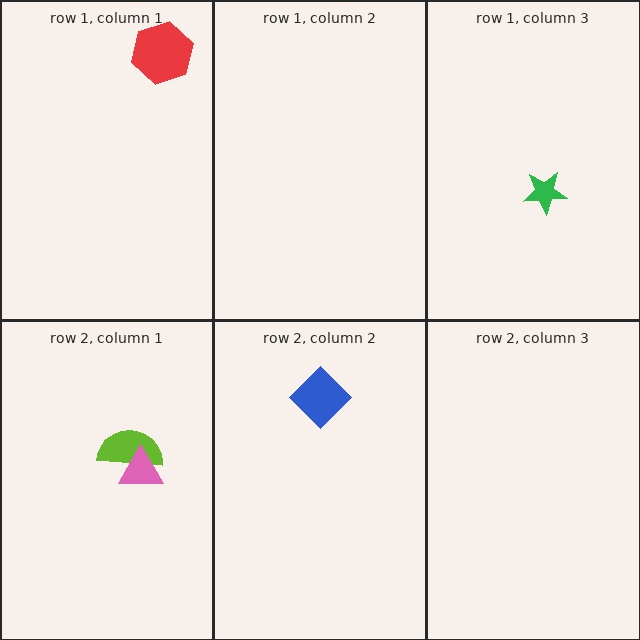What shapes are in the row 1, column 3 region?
The green star.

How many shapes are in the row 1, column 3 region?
1.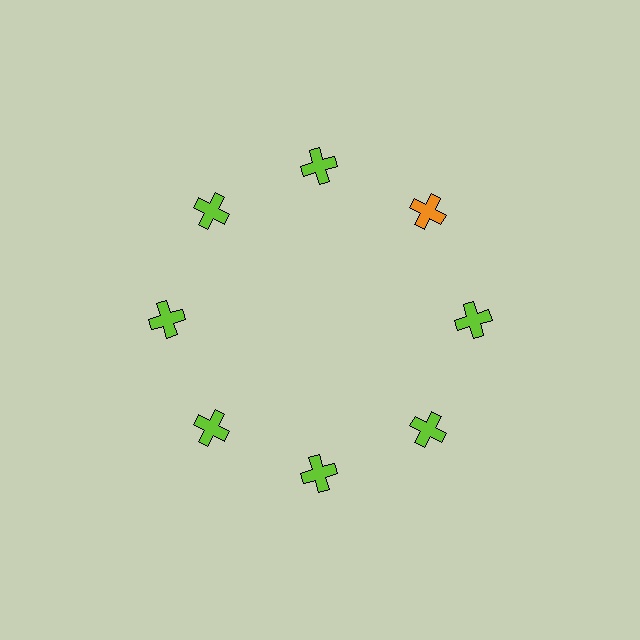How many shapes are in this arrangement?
There are 8 shapes arranged in a ring pattern.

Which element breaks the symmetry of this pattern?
The orange cross at roughly the 2 o'clock position breaks the symmetry. All other shapes are lime crosses.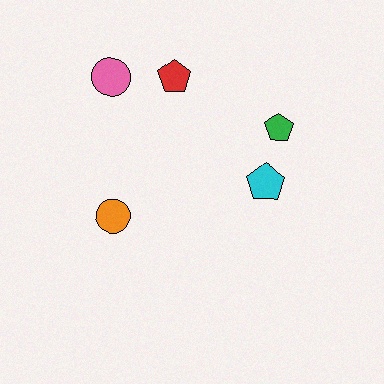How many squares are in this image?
There are no squares.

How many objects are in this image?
There are 5 objects.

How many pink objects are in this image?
There is 1 pink object.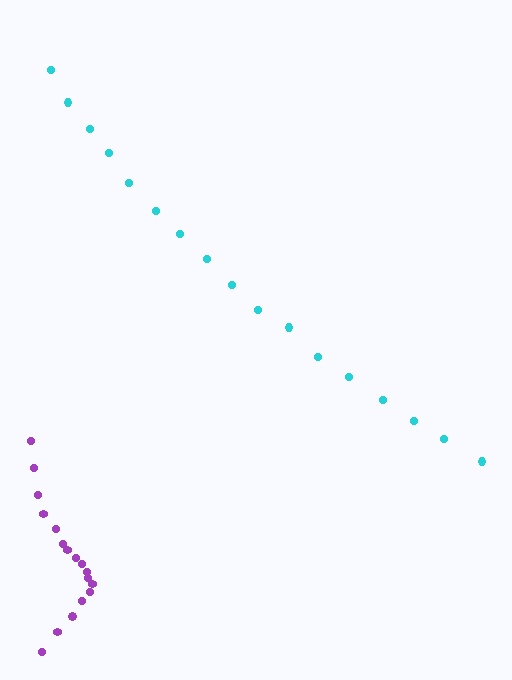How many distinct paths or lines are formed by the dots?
There are 2 distinct paths.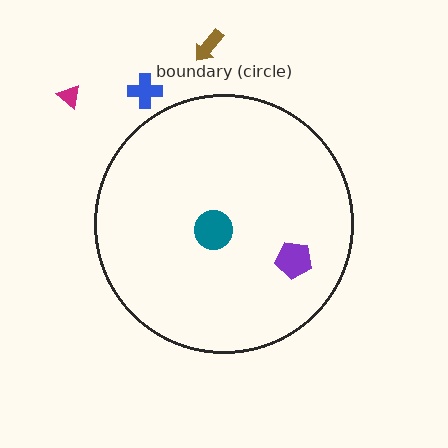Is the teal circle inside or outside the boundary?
Inside.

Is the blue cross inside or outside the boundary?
Outside.